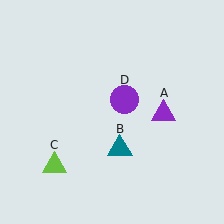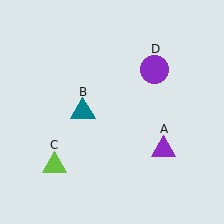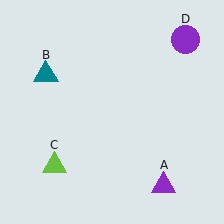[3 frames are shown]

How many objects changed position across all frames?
3 objects changed position: purple triangle (object A), teal triangle (object B), purple circle (object D).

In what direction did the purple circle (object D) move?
The purple circle (object D) moved up and to the right.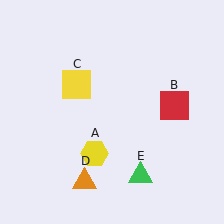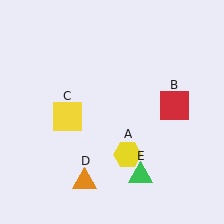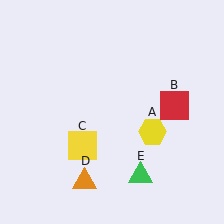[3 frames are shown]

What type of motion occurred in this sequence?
The yellow hexagon (object A), yellow square (object C) rotated counterclockwise around the center of the scene.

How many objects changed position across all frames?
2 objects changed position: yellow hexagon (object A), yellow square (object C).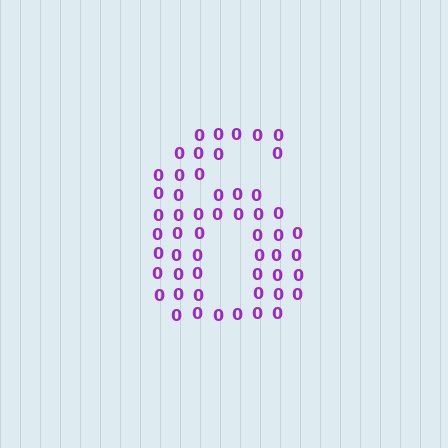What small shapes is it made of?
It is made of small digit 0's.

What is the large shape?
The large shape is the digit 6.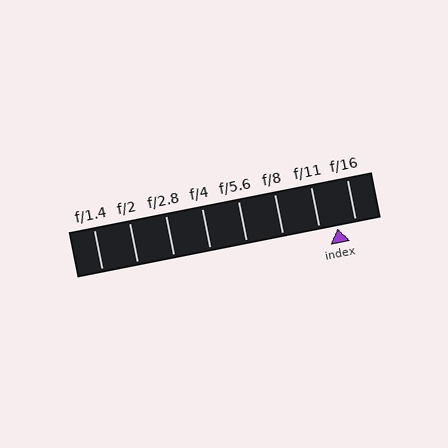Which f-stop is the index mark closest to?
The index mark is closest to f/16.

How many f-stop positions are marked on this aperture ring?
There are 8 f-stop positions marked.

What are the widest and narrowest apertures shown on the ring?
The widest aperture shown is f/1.4 and the narrowest is f/16.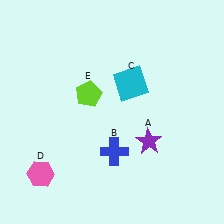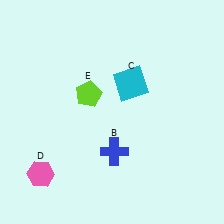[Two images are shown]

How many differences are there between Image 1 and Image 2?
There is 1 difference between the two images.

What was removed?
The purple star (A) was removed in Image 2.